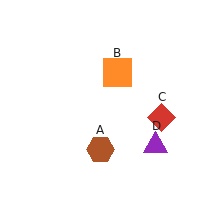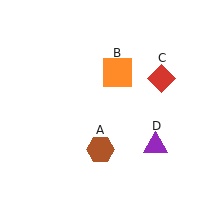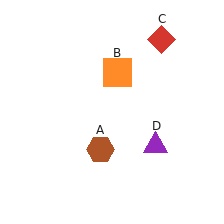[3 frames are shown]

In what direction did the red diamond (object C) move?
The red diamond (object C) moved up.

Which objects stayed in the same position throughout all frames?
Brown hexagon (object A) and orange square (object B) and purple triangle (object D) remained stationary.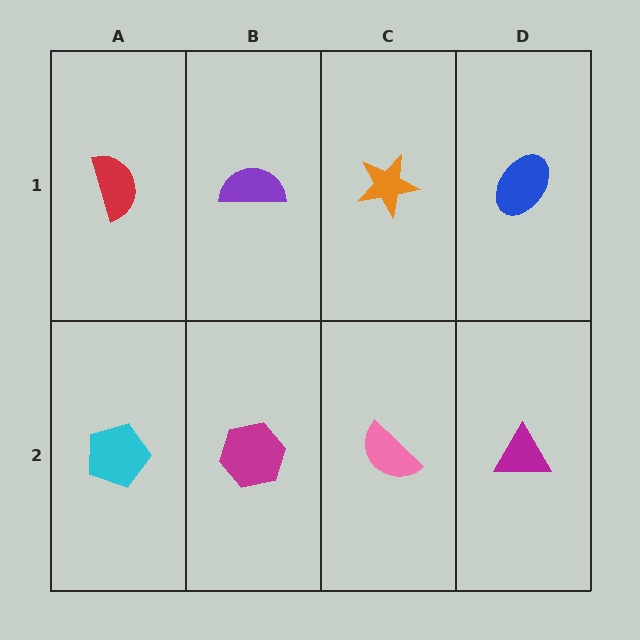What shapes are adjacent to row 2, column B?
A purple semicircle (row 1, column B), a cyan pentagon (row 2, column A), a pink semicircle (row 2, column C).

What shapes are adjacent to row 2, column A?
A red semicircle (row 1, column A), a magenta hexagon (row 2, column B).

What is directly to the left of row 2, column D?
A pink semicircle.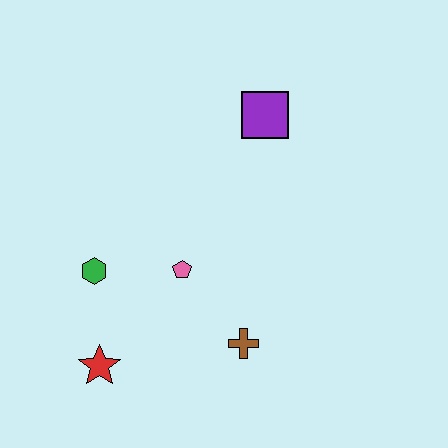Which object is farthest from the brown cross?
The purple square is farthest from the brown cross.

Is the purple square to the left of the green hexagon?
No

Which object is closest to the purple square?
The pink pentagon is closest to the purple square.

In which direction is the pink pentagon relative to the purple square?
The pink pentagon is below the purple square.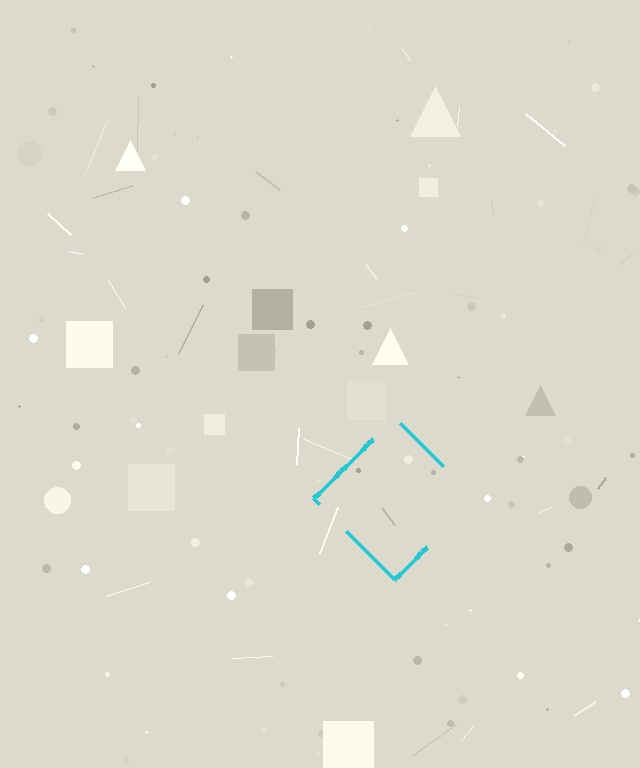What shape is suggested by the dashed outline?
The dashed outline suggests a diamond.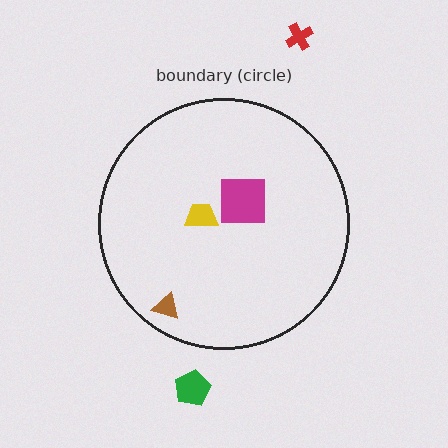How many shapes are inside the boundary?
3 inside, 2 outside.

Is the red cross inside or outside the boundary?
Outside.